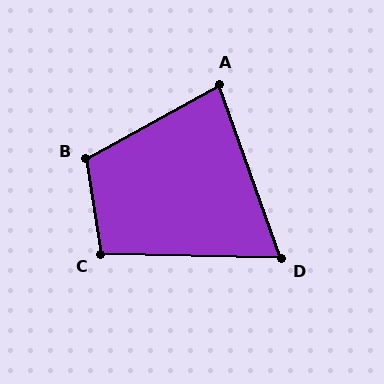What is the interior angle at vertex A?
Approximately 80 degrees (acute).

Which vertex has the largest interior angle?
B, at approximately 111 degrees.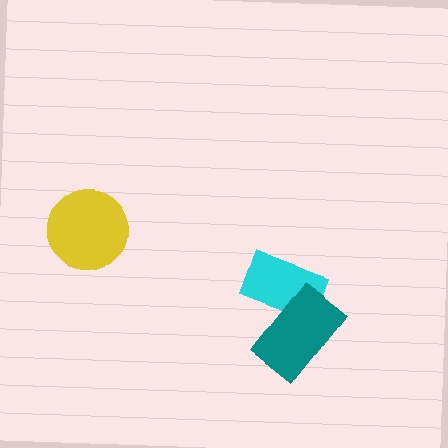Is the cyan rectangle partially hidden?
Yes, it is partially covered by another shape.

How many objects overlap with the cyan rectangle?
1 object overlaps with the cyan rectangle.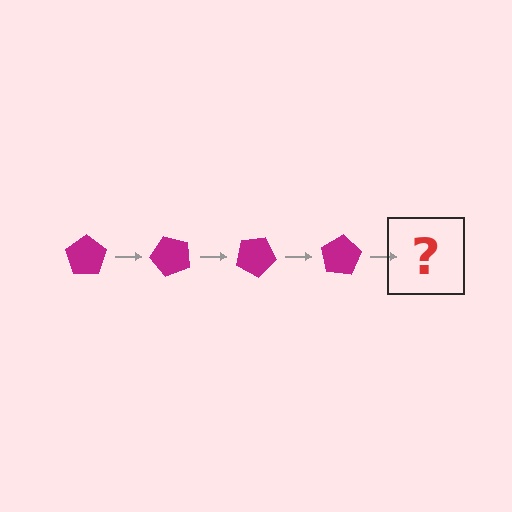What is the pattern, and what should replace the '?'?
The pattern is that the pentagon rotates 50 degrees each step. The '?' should be a magenta pentagon rotated 200 degrees.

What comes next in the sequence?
The next element should be a magenta pentagon rotated 200 degrees.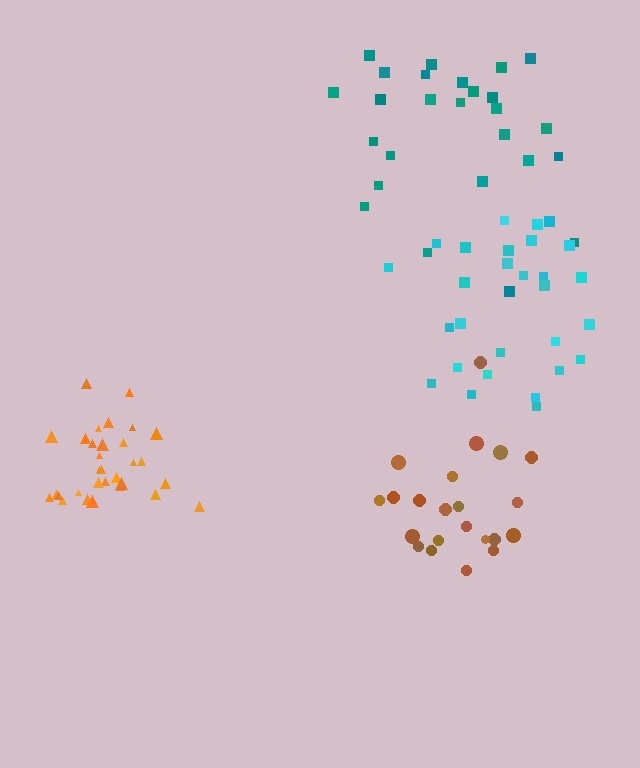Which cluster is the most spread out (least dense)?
Teal.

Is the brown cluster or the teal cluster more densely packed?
Brown.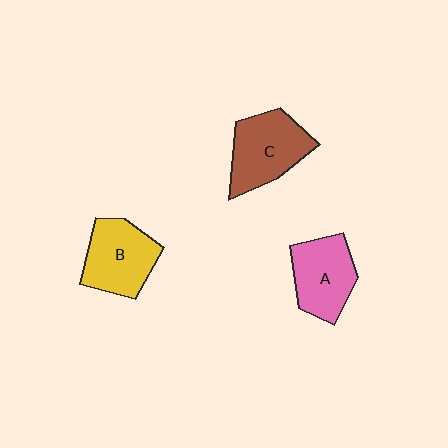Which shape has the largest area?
Shape C (brown).